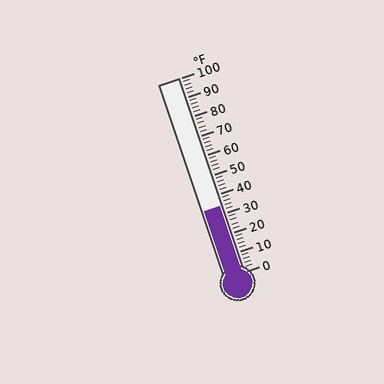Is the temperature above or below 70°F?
The temperature is below 70°F.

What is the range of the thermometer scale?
The thermometer scale ranges from 0°F to 100°F.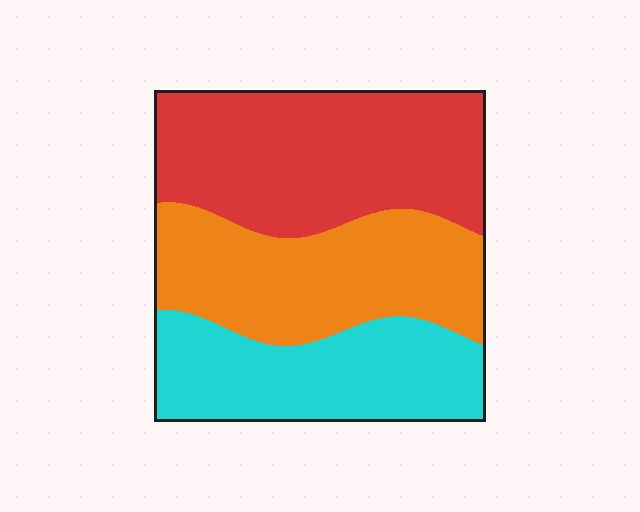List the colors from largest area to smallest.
From largest to smallest: red, orange, cyan.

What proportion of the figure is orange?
Orange takes up about one third (1/3) of the figure.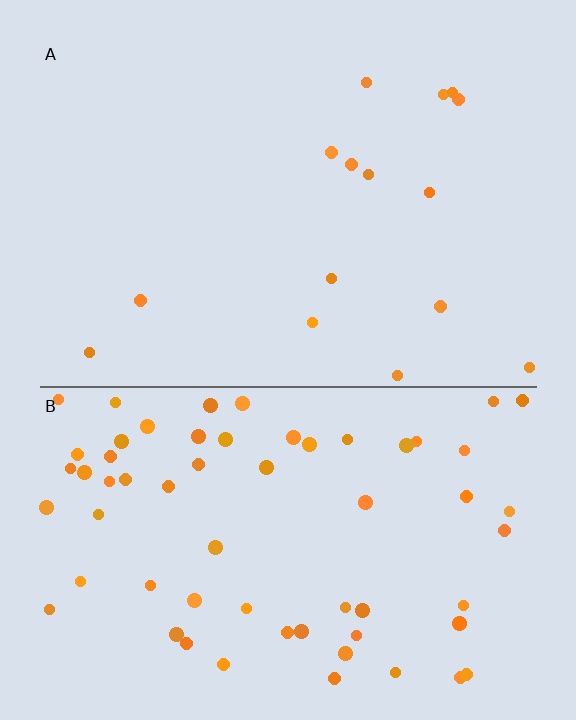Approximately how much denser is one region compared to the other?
Approximately 4.1× — region B over region A.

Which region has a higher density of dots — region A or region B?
B (the bottom).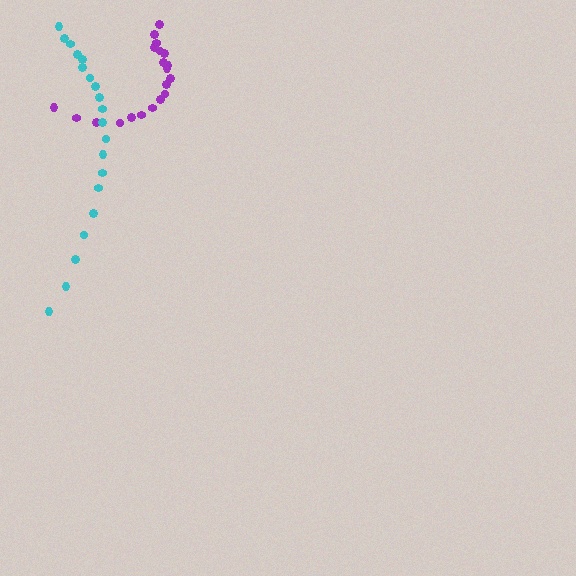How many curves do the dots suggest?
There are 2 distinct paths.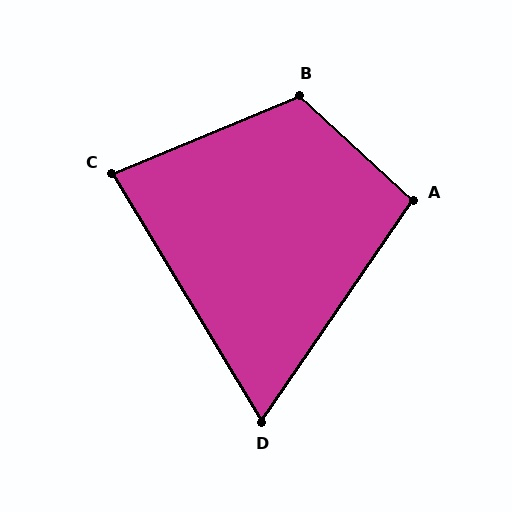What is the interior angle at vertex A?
Approximately 99 degrees (obtuse).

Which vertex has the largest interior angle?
B, at approximately 115 degrees.